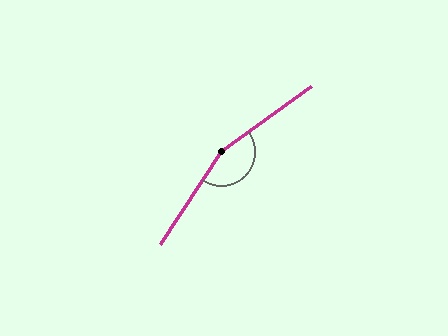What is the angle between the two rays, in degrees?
Approximately 159 degrees.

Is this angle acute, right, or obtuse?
It is obtuse.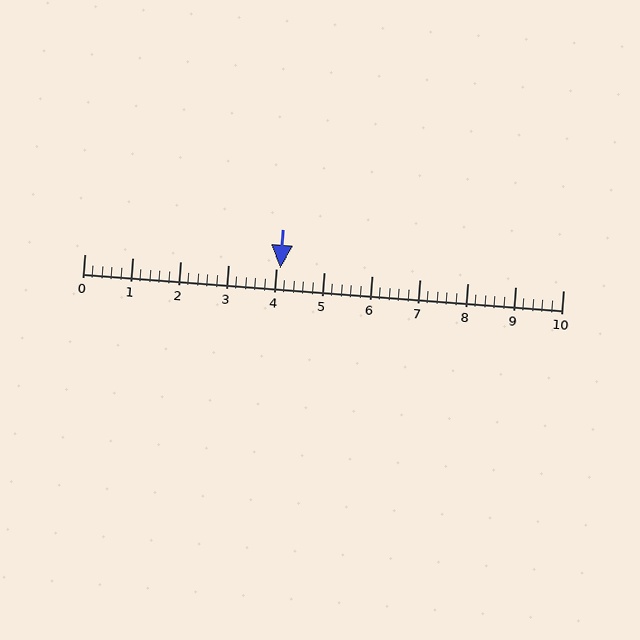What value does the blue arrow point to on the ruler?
The blue arrow points to approximately 4.1.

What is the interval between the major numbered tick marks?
The major tick marks are spaced 1 units apart.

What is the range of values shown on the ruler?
The ruler shows values from 0 to 10.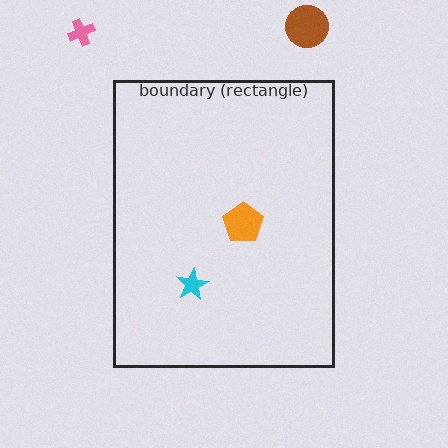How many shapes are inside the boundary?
2 inside, 2 outside.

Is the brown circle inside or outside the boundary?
Outside.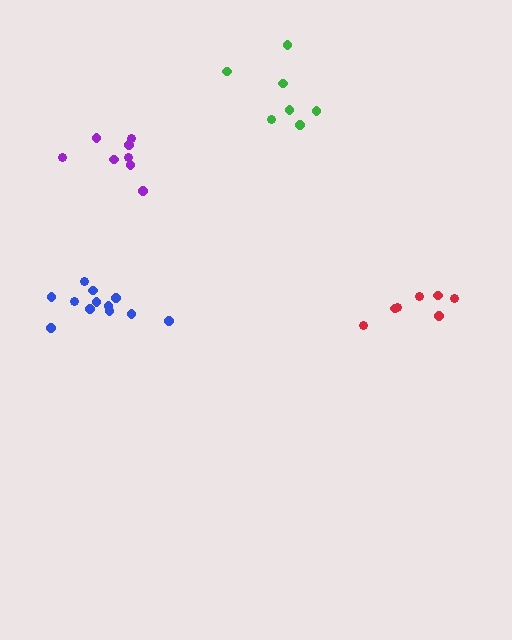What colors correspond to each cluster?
The clusters are colored: purple, red, green, blue.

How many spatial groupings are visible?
There are 4 spatial groupings.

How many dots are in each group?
Group 1: 8 dots, Group 2: 7 dots, Group 3: 7 dots, Group 4: 12 dots (34 total).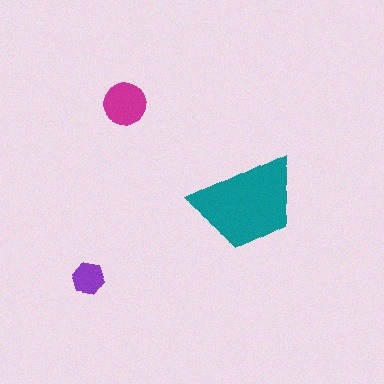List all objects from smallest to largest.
The purple hexagon, the magenta circle, the teal trapezoid.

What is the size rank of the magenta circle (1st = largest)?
2nd.